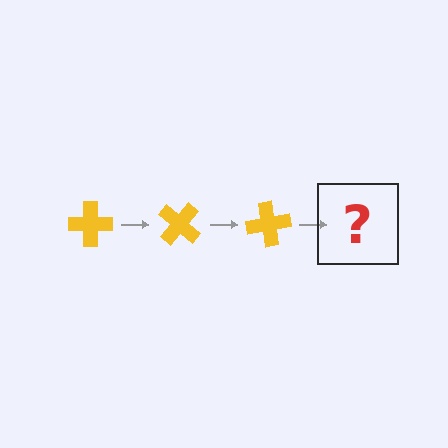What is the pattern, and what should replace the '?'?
The pattern is that the cross rotates 40 degrees each step. The '?' should be a yellow cross rotated 120 degrees.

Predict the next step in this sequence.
The next step is a yellow cross rotated 120 degrees.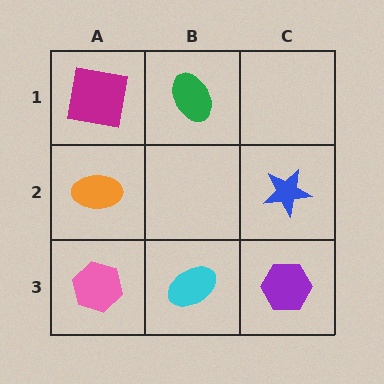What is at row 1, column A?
A magenta square.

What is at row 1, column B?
A green ellipse.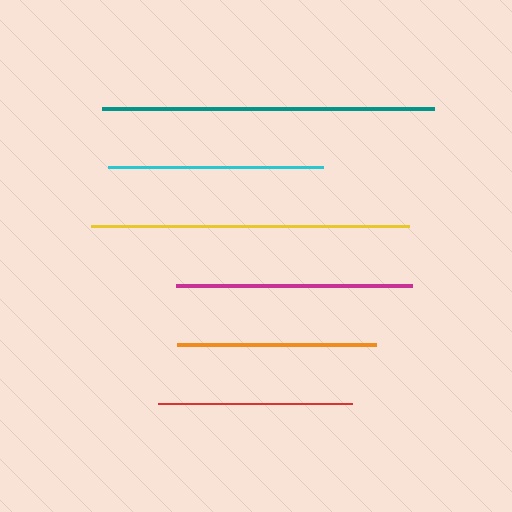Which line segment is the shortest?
The red line is the shortest at approximately 193 pixels.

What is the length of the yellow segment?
The yellow segment is approximately 318 pixels long.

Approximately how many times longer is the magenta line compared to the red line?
The magenta line is approximately 1.2 times the length of the red line.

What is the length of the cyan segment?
The cyan segment is approximately 215 pixels long.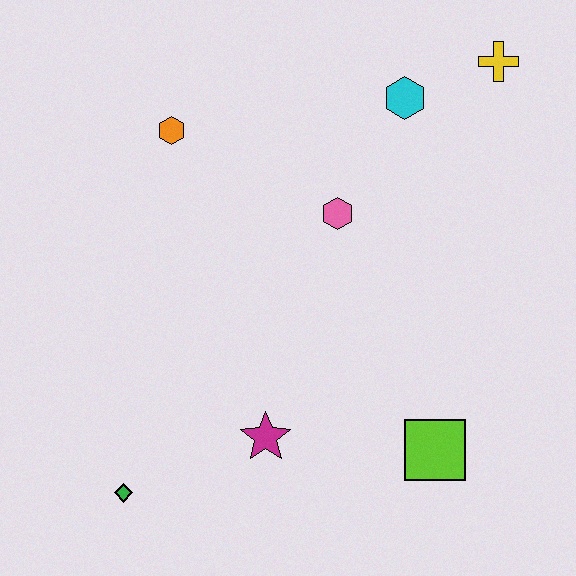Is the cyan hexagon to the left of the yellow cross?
Yes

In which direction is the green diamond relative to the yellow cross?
The green diamond is below the yellow cross.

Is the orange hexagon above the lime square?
Yes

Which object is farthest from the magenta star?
The yellow cross is farthest from the magenta star.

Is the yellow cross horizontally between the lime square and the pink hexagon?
No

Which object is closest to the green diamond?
The magenta star is closest to the green diamond.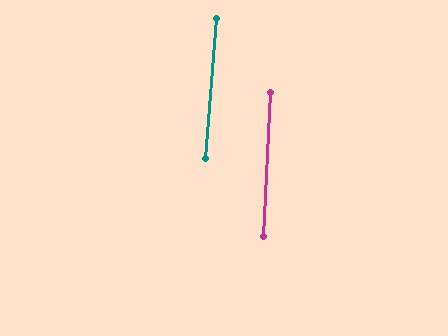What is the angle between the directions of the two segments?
Approximately 2 degrees.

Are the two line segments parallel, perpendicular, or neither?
Parallel — their directions differ by only 1.8°.